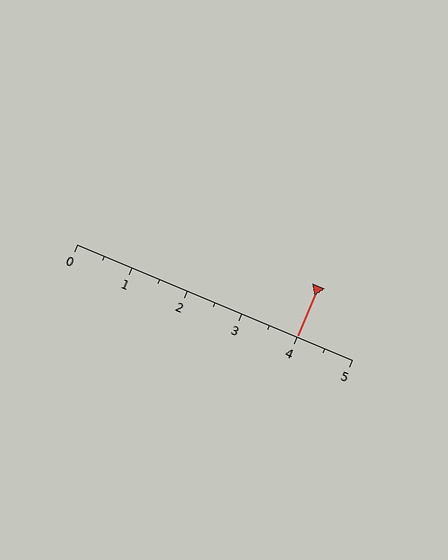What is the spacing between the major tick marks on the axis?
The major ticks are spaced 1 apart.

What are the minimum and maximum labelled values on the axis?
The axis runs from 0 to 5.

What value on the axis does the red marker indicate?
The marker indicates approximately 4.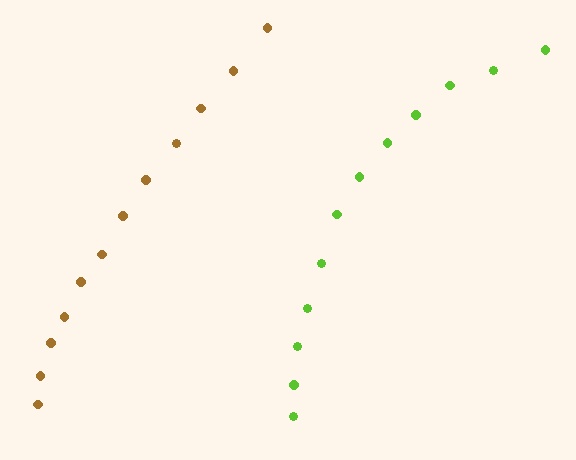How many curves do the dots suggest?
There are 2 distinct paths.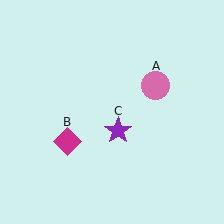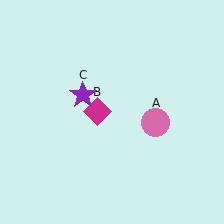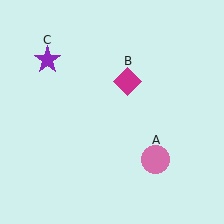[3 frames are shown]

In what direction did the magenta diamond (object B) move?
The magenta diamond (object B) moved up and to the right.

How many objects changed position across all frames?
3 objects changed position: pink circle (object A), magenta diamond (object B), purple star (object C).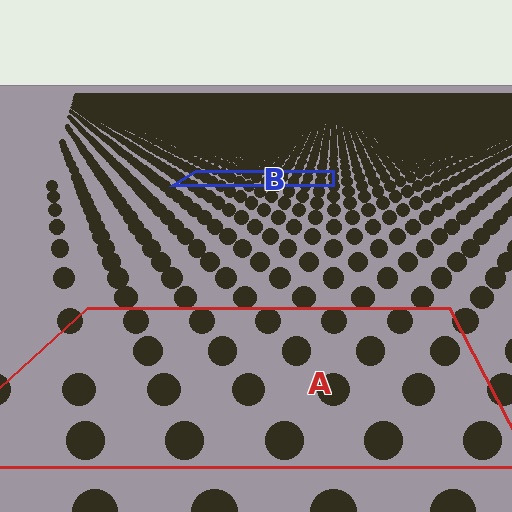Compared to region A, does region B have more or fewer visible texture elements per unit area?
Region B has more texture elements per unit area — they are packed more densely because it is farther away.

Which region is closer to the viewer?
Region A is closer. The texture elements there are larger and more spread out.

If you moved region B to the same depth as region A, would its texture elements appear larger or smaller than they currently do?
They would appear larger. At a closer depth, the same texture elements are projected at a bigger on-screen size.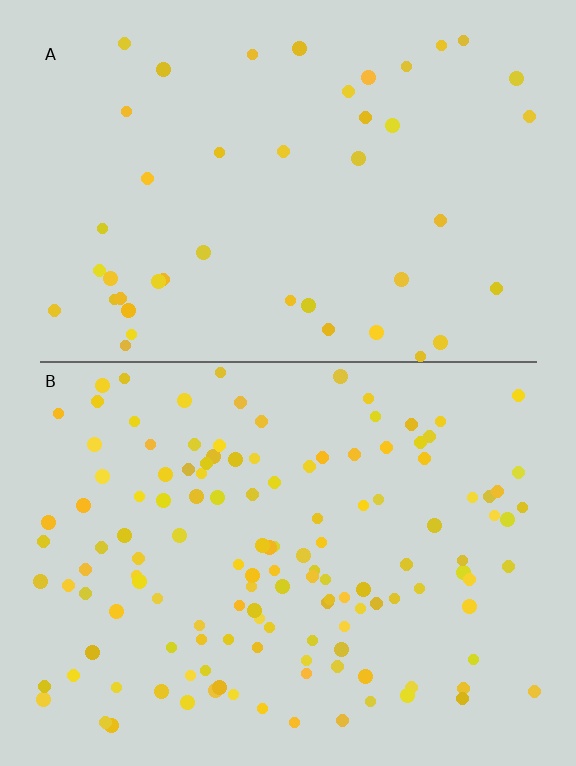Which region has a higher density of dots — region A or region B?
B (the bottom).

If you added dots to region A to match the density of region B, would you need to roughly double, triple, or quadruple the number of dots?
Approximately triple.